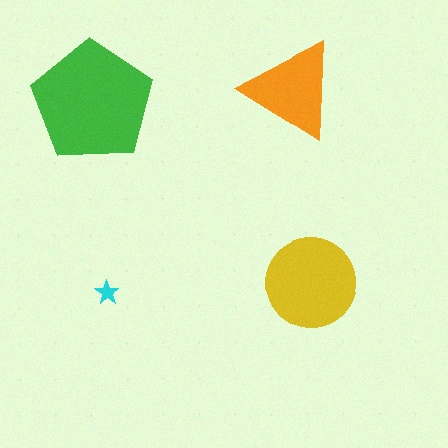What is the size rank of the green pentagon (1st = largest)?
1st.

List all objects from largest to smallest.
The green pentagon, the yellow circle, the orange triangle, the cyan star.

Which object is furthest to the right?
The yellow circle is rightmost.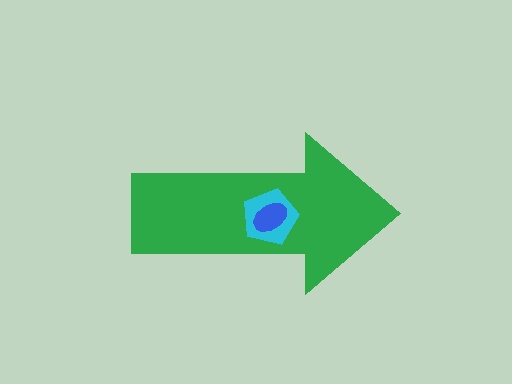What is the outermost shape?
The green arrow.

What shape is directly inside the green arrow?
The cyan pentagon.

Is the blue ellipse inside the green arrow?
Yes.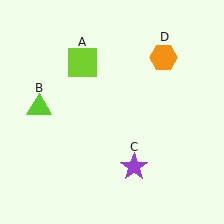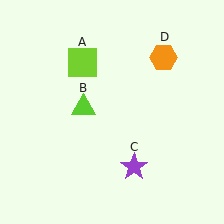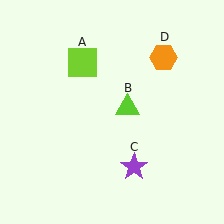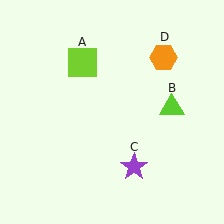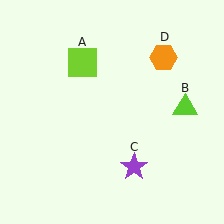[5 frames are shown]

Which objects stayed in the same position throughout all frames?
Lime square (object A) and purple star (object C) and orange hexagon (object D) remained stationary.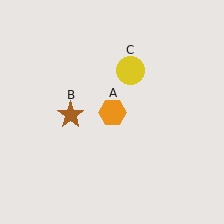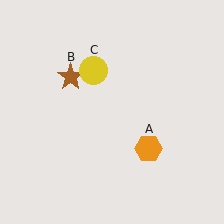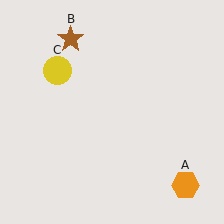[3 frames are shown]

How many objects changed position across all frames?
3 objects changed position: orange hexagon (object A), brown star (object B), yellow circle (object C).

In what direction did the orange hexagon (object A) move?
The orange hexagon (object A) moved down and to the right.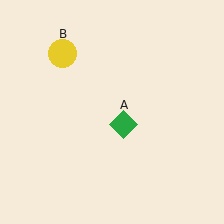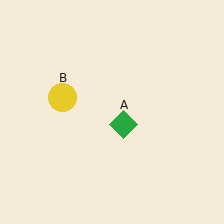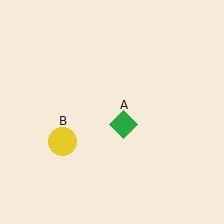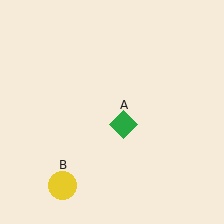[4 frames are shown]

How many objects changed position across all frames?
1 object changed position: yellow circle (object B).